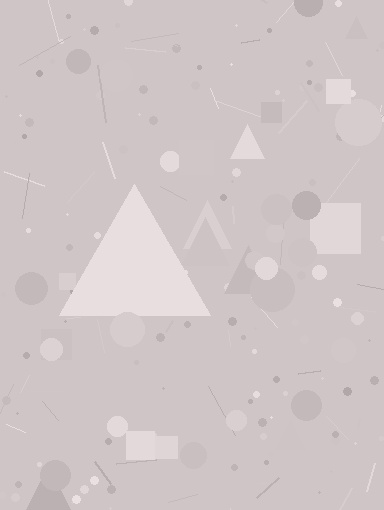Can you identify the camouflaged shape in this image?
The camouflaged shape is a triangle.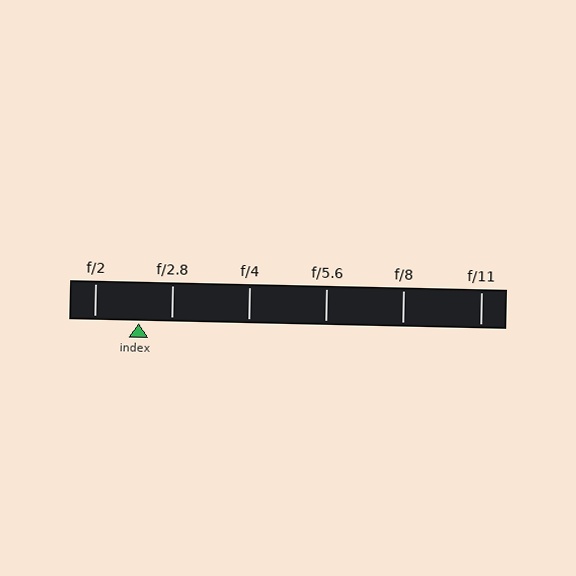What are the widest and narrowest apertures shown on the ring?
The widest aperture shown is f/2 and the narrowest is f/11.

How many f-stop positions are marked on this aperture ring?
There are 6 f-stop positions marked.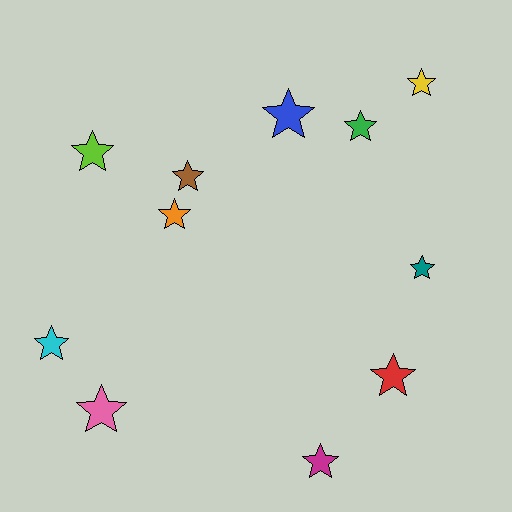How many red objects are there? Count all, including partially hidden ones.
There is 1 red object.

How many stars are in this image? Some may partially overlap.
There are 11 stars.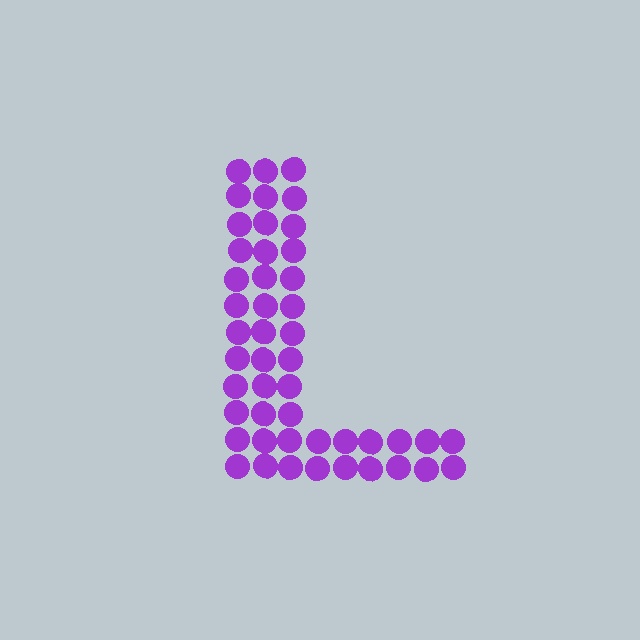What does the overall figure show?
The overall figure shows the letter L.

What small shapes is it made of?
It is made of small circles.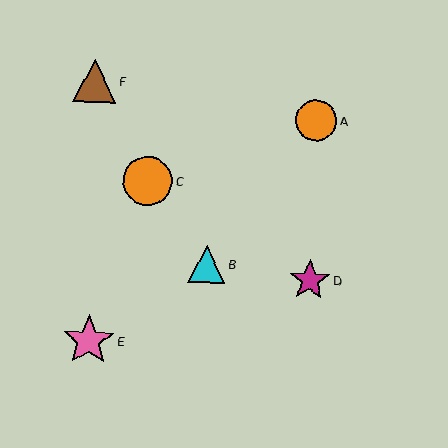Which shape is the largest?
The pink star (labeled E) is the largest.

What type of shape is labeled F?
Shape F is a brown triangle.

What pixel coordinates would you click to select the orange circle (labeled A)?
Click at (316, 121) to select the orange circle A.